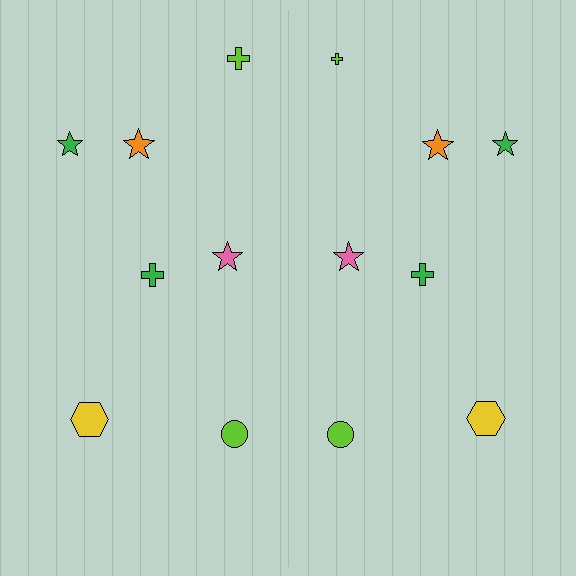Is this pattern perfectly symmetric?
No, the pattern is not perfectly symmetric. The lime cross on the right side has a different size than its mirror counterpart.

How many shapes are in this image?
There are 14 shapes in this image.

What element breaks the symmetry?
The lime cross on the right side has a different size than its mirror counterpart.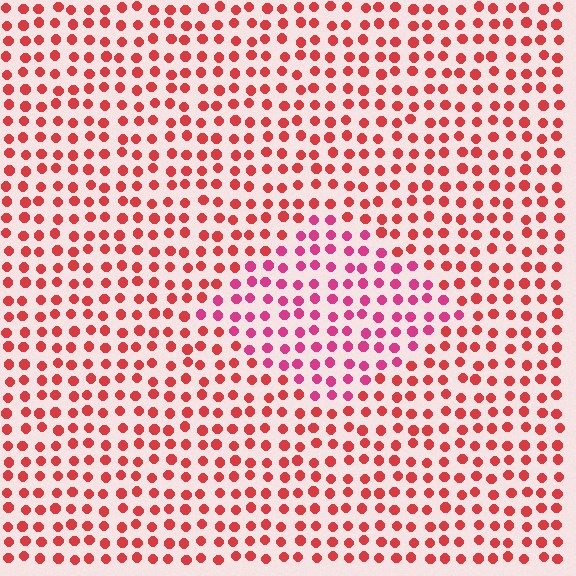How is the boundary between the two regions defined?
The boundary is defined purely by a slight shift in hue (about 29 degrees). Spacing, size, and orientation are identical on both sides.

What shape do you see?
I see a diamond.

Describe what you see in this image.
The image is filled with small red elements in a uniform arrangement. A diamond-shaped region is visible where the elements are tinted to a slightly different hue, forming a subtle color boundary.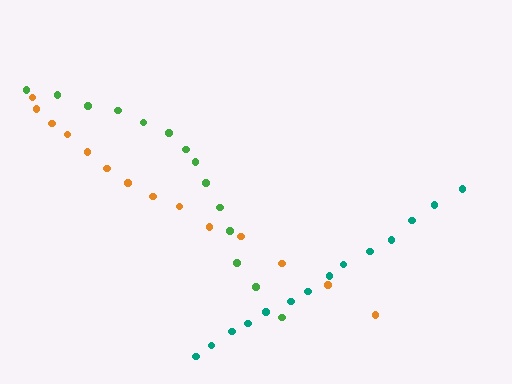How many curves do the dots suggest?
There are 3 distinct paths.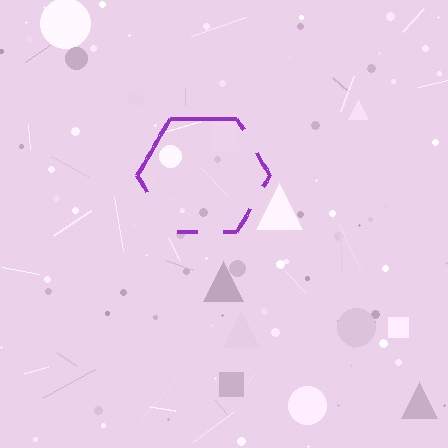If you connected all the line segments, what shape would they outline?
They would outline a hexagon.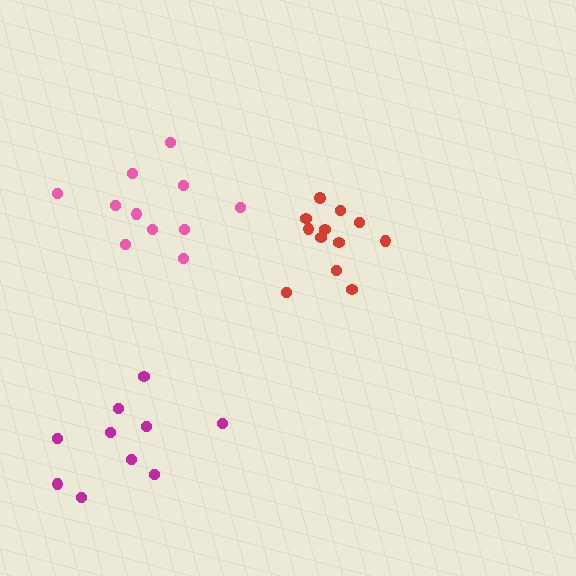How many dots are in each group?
Group 1: 11 dots, Group 2: 12 dots, Group 3: 10 dots (33 total).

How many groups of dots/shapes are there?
There are 3 groups.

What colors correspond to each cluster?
The clusters are colored: pink, red, magenta.